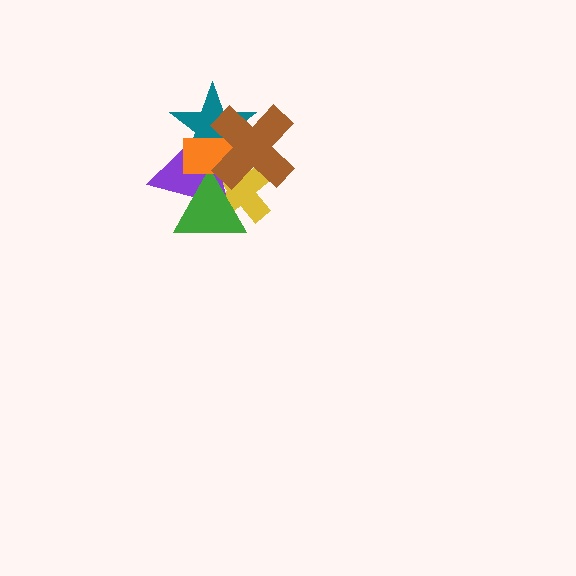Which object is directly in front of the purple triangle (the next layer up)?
The teal star is directly in front of the purple triangle.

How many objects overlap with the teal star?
4 objects overlap with the teal star.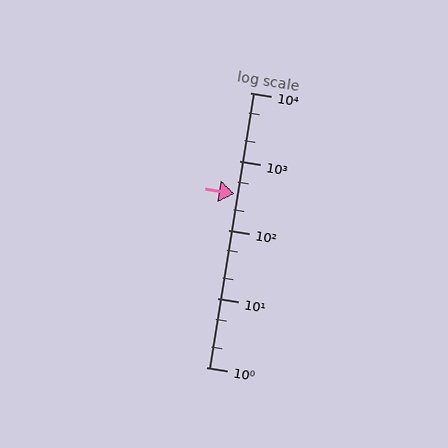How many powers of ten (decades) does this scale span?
The scale spans 4 decades, from 1 to 10000.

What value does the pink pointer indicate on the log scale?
The pointer indicates approximately 330.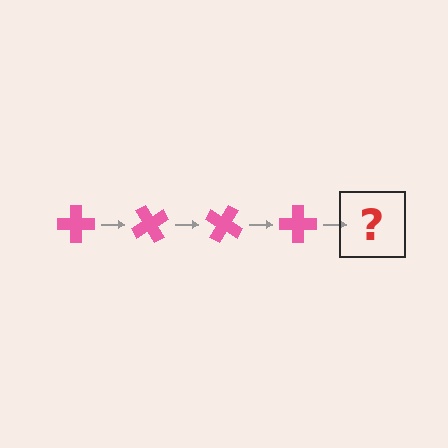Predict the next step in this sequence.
The next step is a pink cross rotated 240 degrees.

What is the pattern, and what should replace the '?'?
The pattern is that the cross rotates 60 degrees each step. The '?' should be a pink cross rotated 240 degrees.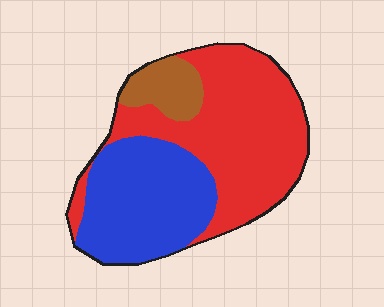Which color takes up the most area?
Red, at roughly 55%.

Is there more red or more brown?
Red.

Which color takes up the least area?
Brown, at roughly 10%.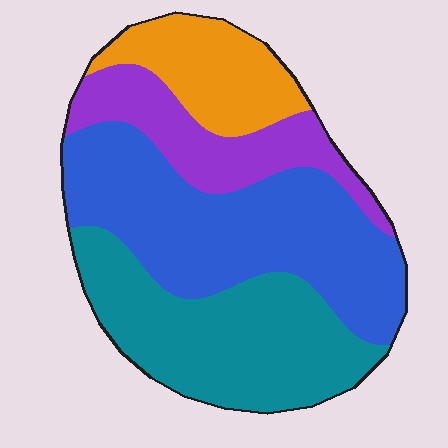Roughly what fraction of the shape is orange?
Orange takes up about one sixth (1/6) of the shape.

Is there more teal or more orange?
Teal.